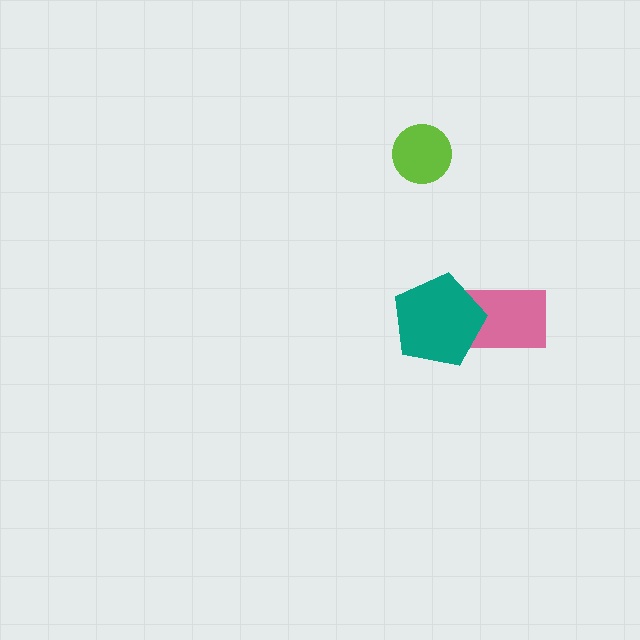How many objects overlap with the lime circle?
0 objects overlap with the lime circle.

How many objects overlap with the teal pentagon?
1 object overlaps with the teal pentagon.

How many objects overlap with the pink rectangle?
1 object overlaps with the pink rectangle.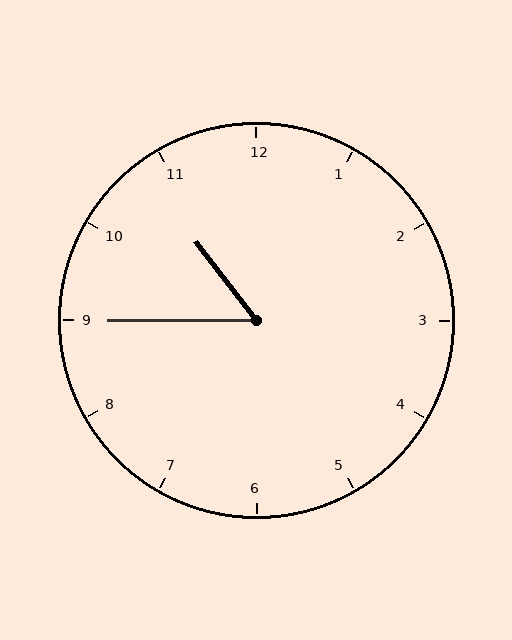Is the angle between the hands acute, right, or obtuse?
It is acute.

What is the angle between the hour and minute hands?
Approximately 52 degrees.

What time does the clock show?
10:45.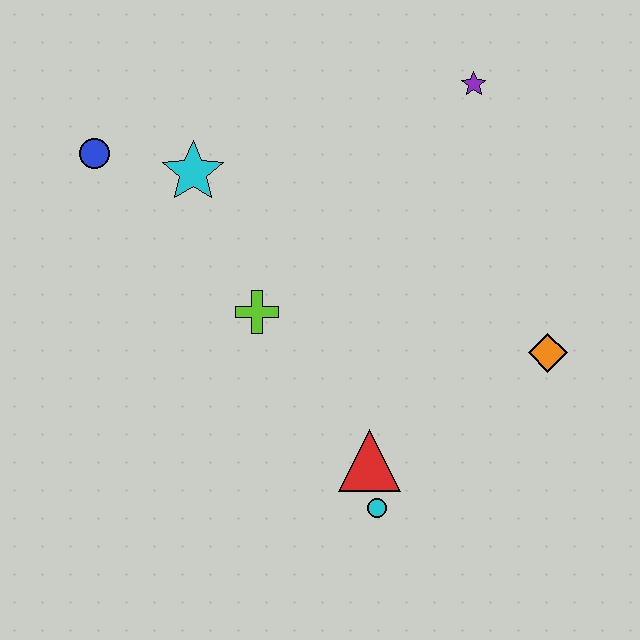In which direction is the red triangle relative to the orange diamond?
The red triangle is to the left of the orange diamond.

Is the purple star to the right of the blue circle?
Yes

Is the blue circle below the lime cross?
No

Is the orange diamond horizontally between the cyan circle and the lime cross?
No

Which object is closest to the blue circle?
The cyan star is closest to the blue circle.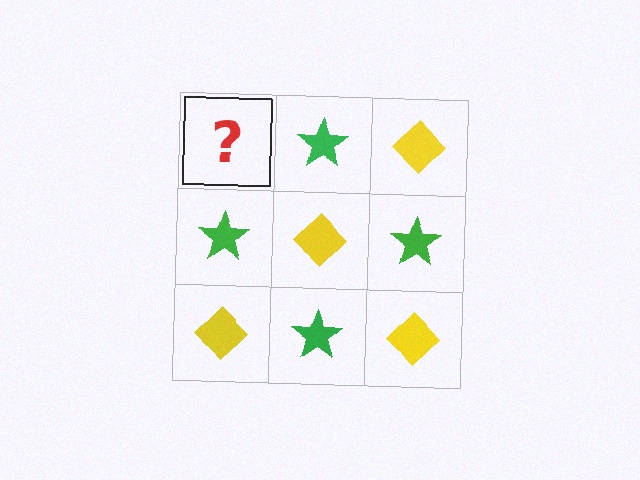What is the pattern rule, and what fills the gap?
The rule is that it alternates yellow diamond and green star in a checkerboard pattern. The gap should be filled with a yellow diamond.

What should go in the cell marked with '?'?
The missing cell should contain a yellow diamond.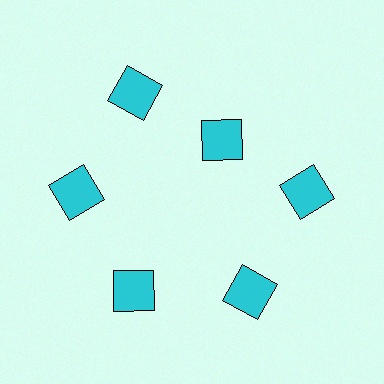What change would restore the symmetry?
The symmetry would be restored by moving it outward, back onto the ring so that all 6 squares sit at equal angles and equal distance from the center.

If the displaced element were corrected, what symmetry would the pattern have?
It would have 6-fold rotational symmetry — the pattern would map onto itself every 60 degrees.